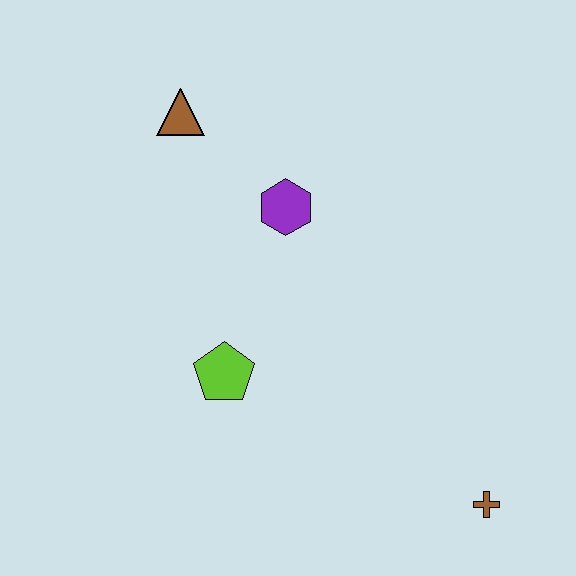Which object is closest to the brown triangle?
The purple hexagon is closest to the brown triangle.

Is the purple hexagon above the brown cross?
Yes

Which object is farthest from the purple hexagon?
The brown cross is farthest from the purple hexagon.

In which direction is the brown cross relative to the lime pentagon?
The brown cross is to the right of the lime pentagon.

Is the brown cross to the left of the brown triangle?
No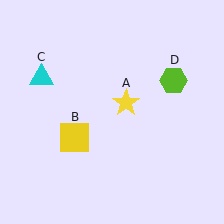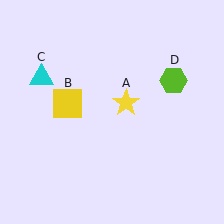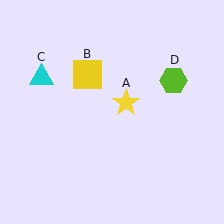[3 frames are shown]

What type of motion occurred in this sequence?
The yellow square (object B) rotated clockwise around the center of the scene.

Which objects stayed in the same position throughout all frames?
Yellow star (object A) and cyan triangle (object C) and lime hexagon (object D) remained stationary.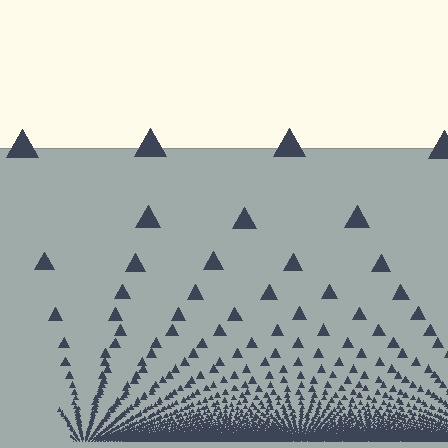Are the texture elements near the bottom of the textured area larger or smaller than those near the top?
Smaller. The gradient is inverted — elements near the bottom are smaller and denser.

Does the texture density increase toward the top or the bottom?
Density increases toward the bottom.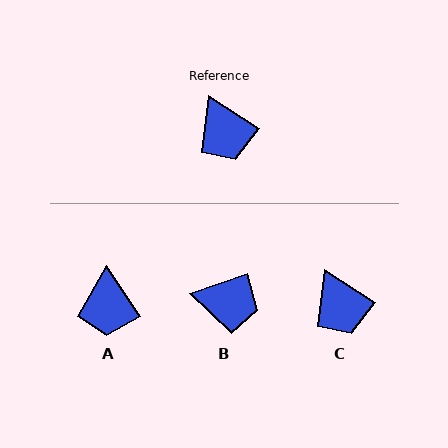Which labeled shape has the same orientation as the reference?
C.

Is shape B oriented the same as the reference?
No, it is off by about 53 degrees.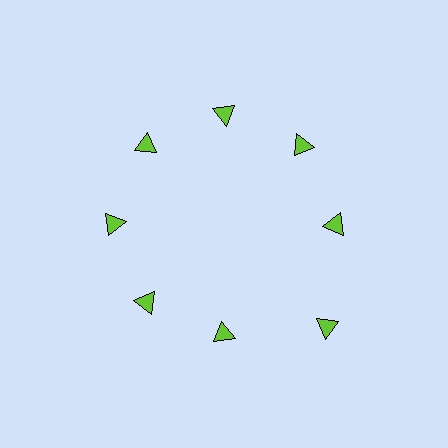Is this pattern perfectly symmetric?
No. The 8 lime triangles are arranged in a ring, but one element near the 4 o'clock position is pushed outward from the center, breaking the 8-fold rotational symmetry.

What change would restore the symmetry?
The symmetry would be restored by moving it inward, back onto the ring so that all 8 triangles sit at equal angles and equal distance from the center.